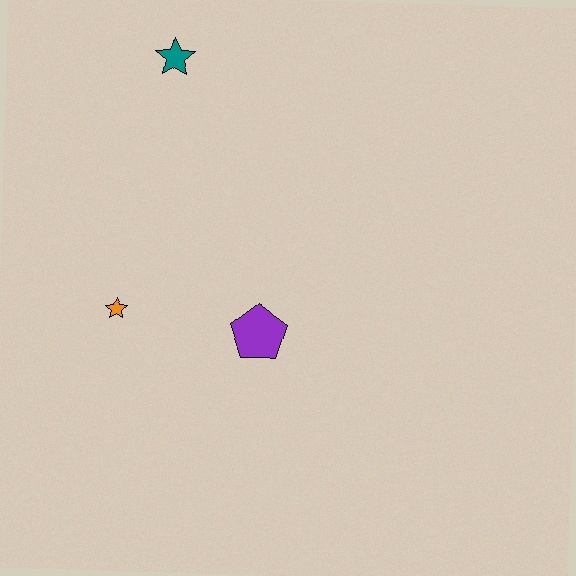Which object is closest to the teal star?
The orange star is closest to the teal star.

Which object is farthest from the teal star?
The purple pentagon is farthest from the teal star.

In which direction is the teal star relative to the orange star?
The teal star is above the orange star.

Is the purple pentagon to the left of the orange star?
No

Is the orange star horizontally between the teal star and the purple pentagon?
No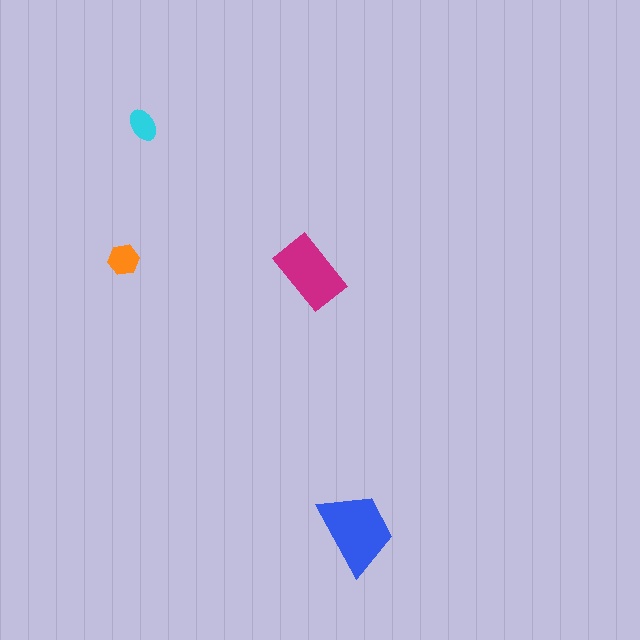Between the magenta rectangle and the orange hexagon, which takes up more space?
The magenta rectangle.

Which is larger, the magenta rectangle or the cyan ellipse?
The magenta rectangle.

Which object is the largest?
The blue trapezoid.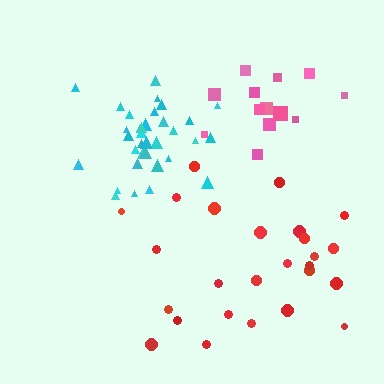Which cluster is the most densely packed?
Cyan.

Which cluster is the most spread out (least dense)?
Red.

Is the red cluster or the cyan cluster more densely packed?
Cyan.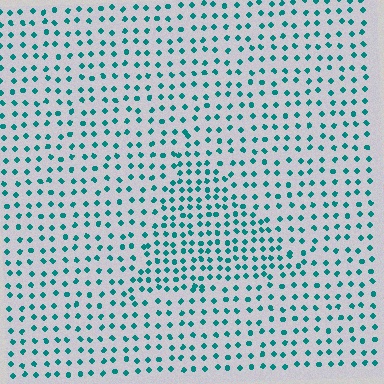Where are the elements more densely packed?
The elements are more densely packed inside the triangle boundary.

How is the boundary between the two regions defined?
The boundary is defined by a change in element density (approximately 1.7x ratio). All elements are the same color, size, and shape.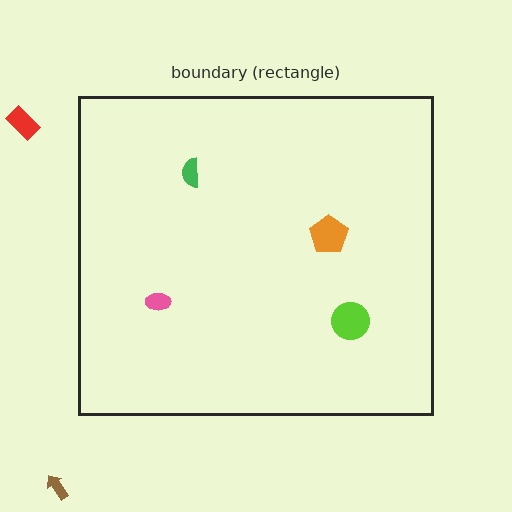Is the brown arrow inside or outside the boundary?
Outside.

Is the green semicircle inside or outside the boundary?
Inside.